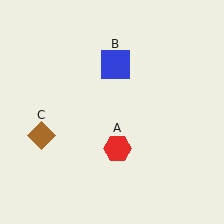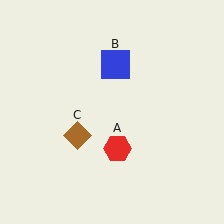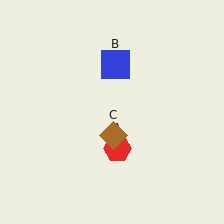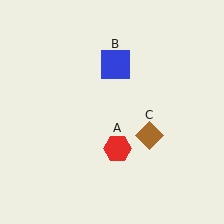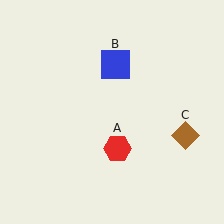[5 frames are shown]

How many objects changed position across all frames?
1 object changed position: brown diamond (object C).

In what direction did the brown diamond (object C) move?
The brown diamond (object C) moved right.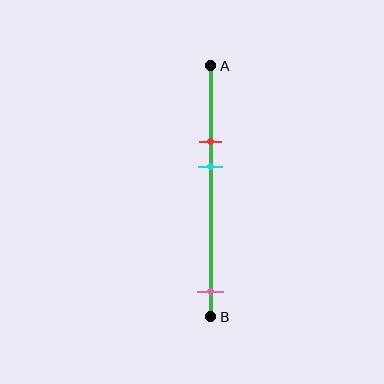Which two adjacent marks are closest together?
The red and cyan marks are the closest adjacent pair.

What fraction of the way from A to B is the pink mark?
The pink mark is approximately 90% (0.9) of the way from A to B.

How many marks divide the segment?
There are 3 marks dividing the segment.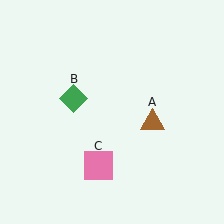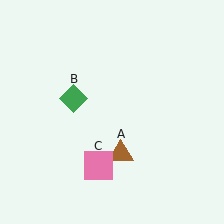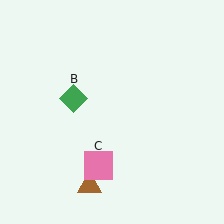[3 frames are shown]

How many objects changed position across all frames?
1 object changed position: brown triangle (object A).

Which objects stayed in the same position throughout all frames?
Green diamond (object B) and pink square (object C) remained stationary.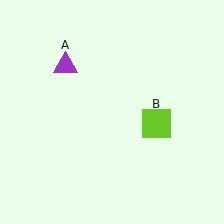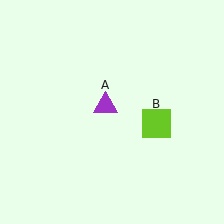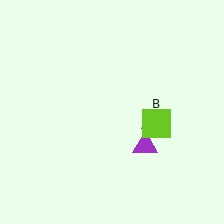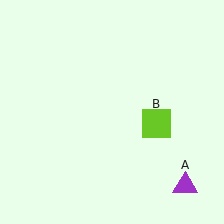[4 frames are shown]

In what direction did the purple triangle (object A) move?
The purple triangle (object A) moved down and to the right.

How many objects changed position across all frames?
1 object changed position: purple triangle (object A).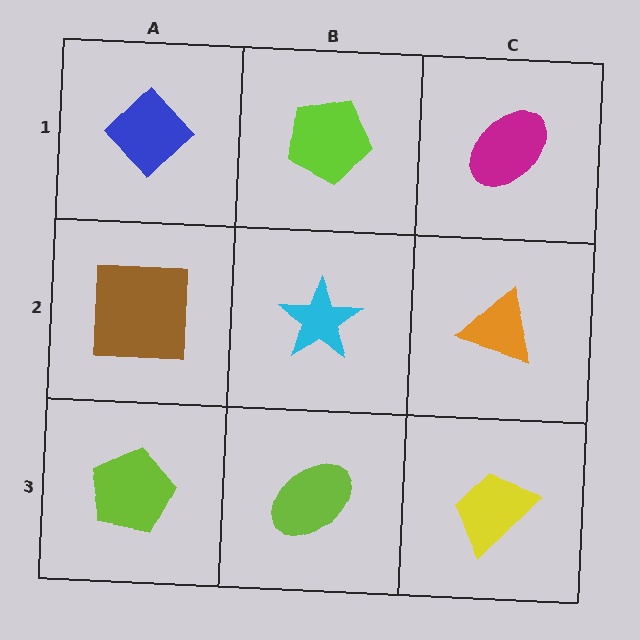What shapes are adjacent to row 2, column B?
A lime pentagon (row 1, column B), a lime ellipse (row 3, column B), a brown square (row 2, column A), an orange triangle (row 2, column C).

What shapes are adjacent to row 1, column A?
A brown square (row 2, column A), a lime pentagon (row 1, column B).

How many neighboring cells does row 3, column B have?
3.